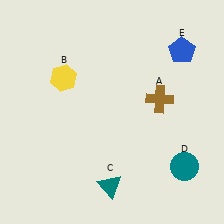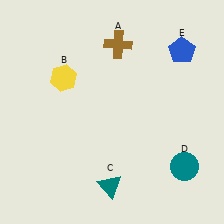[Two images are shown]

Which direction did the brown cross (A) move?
The brown cross (A) moved up.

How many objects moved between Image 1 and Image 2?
1 object moved between the two images.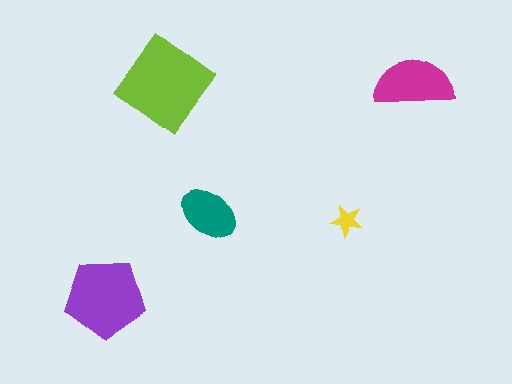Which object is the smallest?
The yellow star.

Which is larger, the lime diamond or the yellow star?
The lime diamond.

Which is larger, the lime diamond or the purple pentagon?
The lime diamond.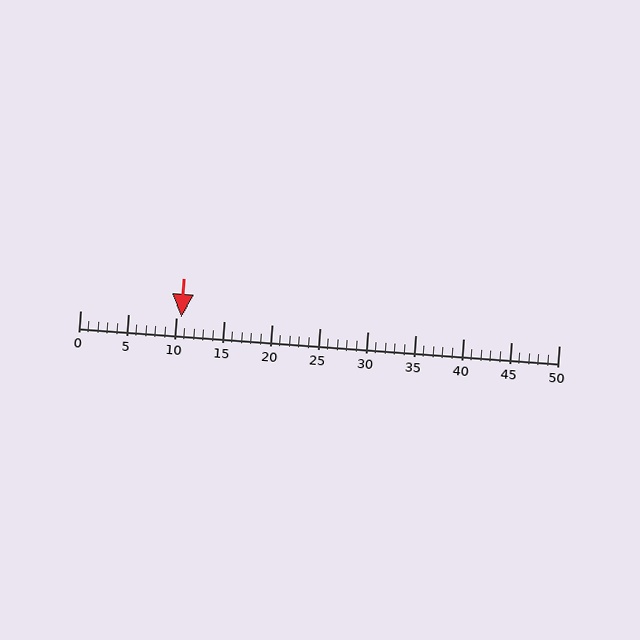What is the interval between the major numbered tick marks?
The major tick marks are spaced 5 units apart.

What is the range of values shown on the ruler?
The ruler shows values from 0 to 50.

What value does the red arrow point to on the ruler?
The red arrow points to approximately 11.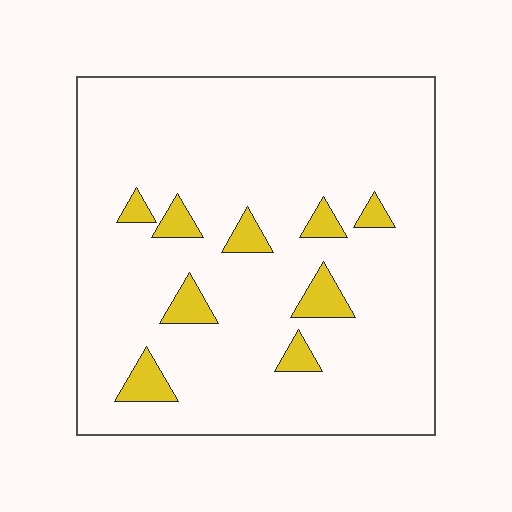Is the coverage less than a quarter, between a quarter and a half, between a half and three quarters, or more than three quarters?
Less than a quarter.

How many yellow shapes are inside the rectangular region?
9.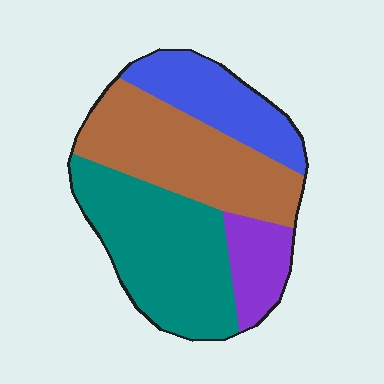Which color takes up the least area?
Purple, at roughly 10%.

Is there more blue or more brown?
Brown.